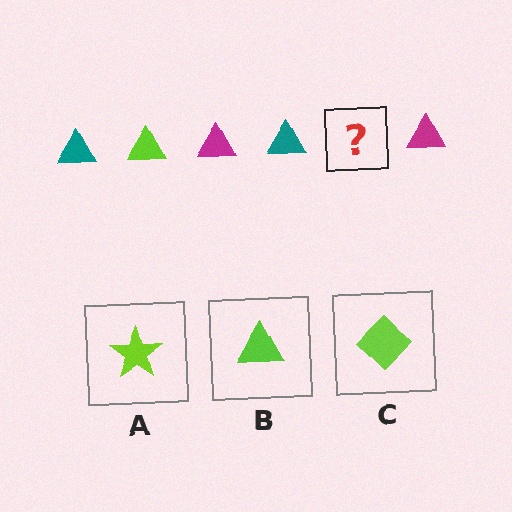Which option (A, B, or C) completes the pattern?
B.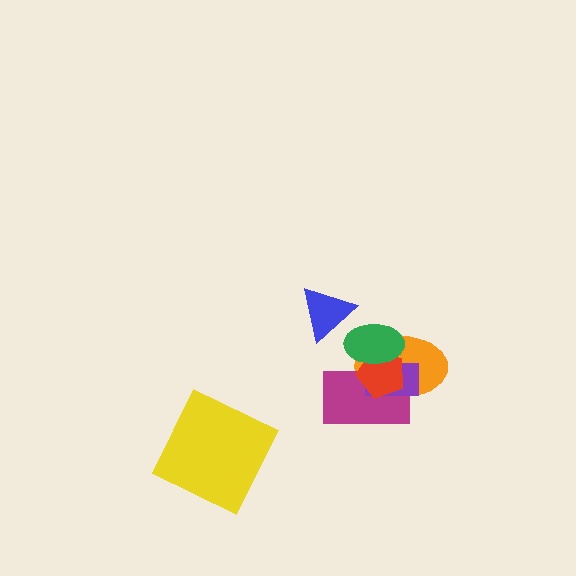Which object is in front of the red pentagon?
The green ellipse is in front of the red pentagon.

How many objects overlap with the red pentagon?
4 objects overlap with the red pentagon.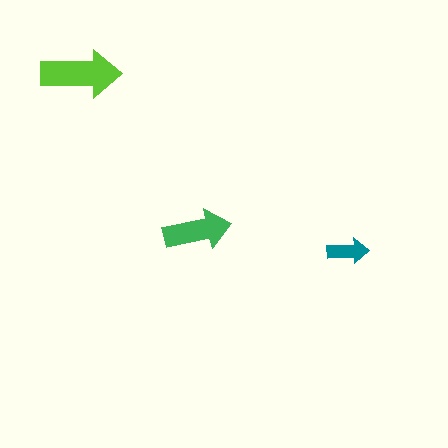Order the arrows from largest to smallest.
the lime one, the green one, the teal one.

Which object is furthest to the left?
The lime arrow is leftmost.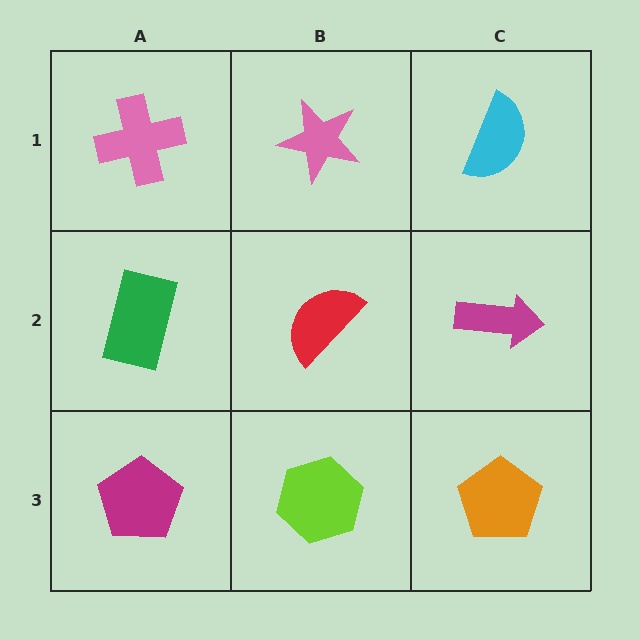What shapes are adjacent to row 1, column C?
A magenta arrow (row 2, column C), a pink star (row 1, column B).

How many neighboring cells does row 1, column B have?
3.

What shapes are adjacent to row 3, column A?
A green rectangle (row 2, column A), a lime hexagon (row 3, column B).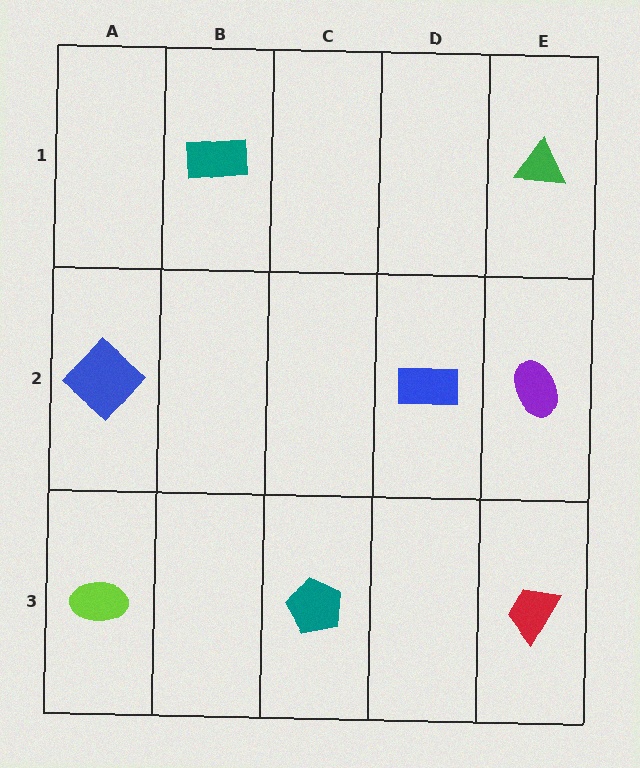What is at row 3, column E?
A red trapezoid.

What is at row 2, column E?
A purple ellipse.